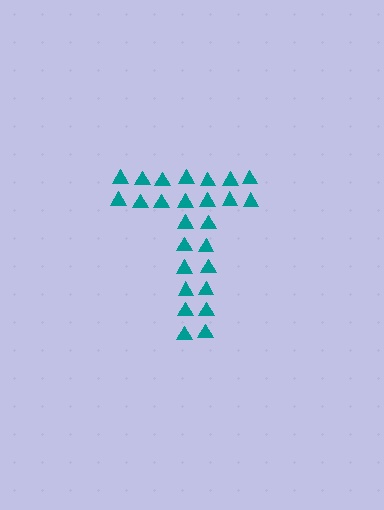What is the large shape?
The large shape is the letter T.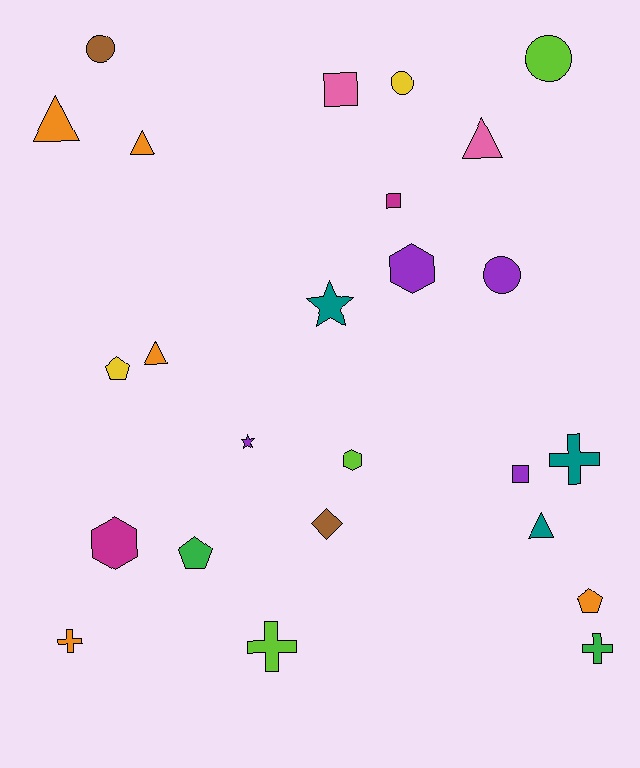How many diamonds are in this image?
There is 1 diamond.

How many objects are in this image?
There are 25 objects.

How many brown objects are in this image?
There are 2 brown objects.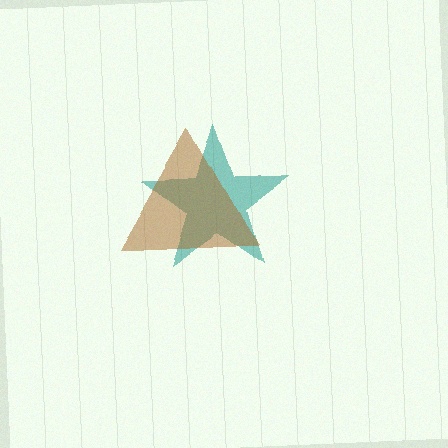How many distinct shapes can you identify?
There are 2 distinct shapes: a teal star, a brown triangle.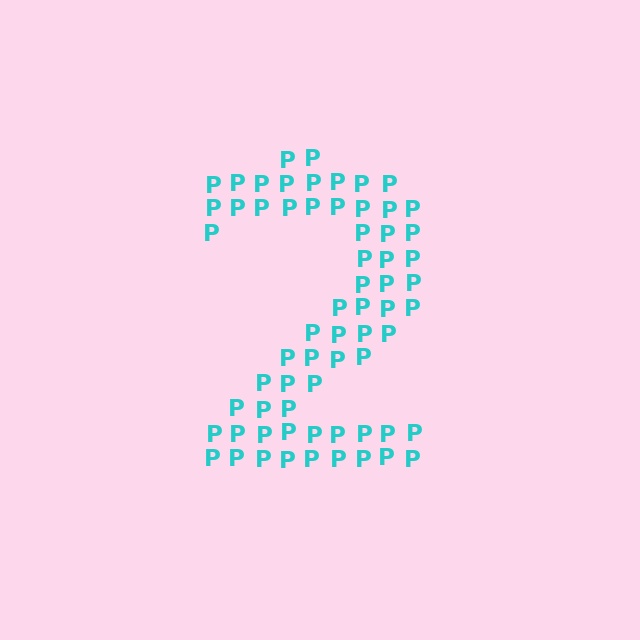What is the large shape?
The large shape is the digit 2.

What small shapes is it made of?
It is made of small letter P's.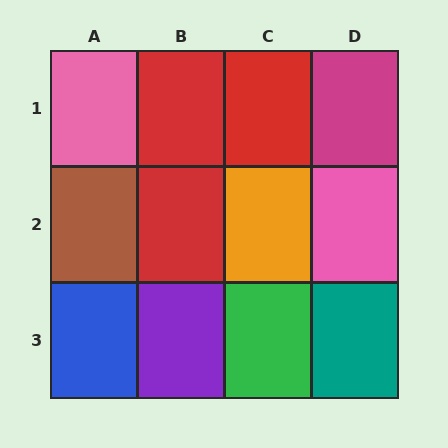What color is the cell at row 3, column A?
Blue.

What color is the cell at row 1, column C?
Red.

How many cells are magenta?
1 cell is magenta.